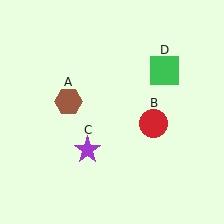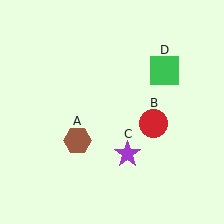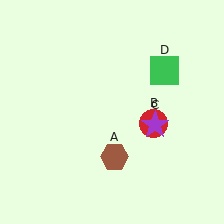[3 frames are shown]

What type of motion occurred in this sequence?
The brown hexagon (object A), purple star (object C) rotated counterclockwise around the center of the scene.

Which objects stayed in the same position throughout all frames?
Red circle (object B) and green square (object D) remained stationary.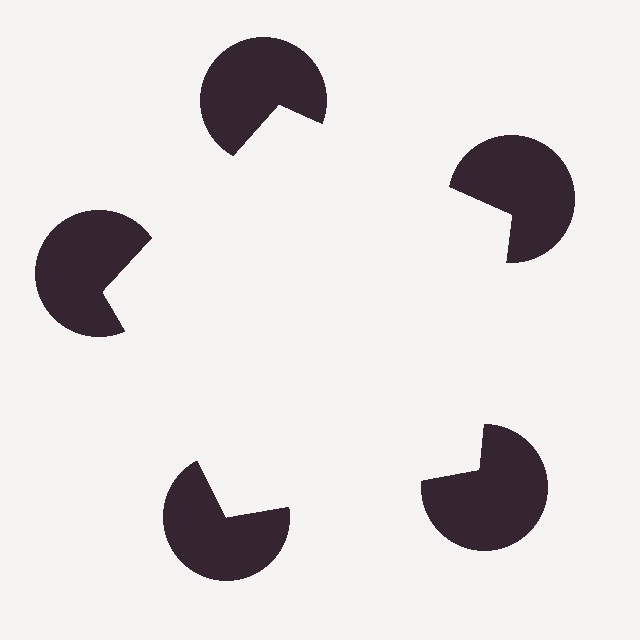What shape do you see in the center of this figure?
An illusory pentagon — its edges are inferred from the aligned wedge cuts in the pac-man discs, not physically drawn.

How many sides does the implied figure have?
5 sides.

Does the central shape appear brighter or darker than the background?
It typically appears slightly brighter than the background, even though no actual brightness change is drawn.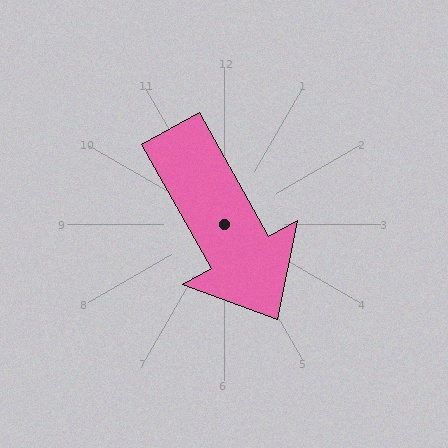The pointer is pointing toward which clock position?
Roughly 5 o'clock.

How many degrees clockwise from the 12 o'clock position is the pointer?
Approximately 151 degrees.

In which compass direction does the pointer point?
Southeast.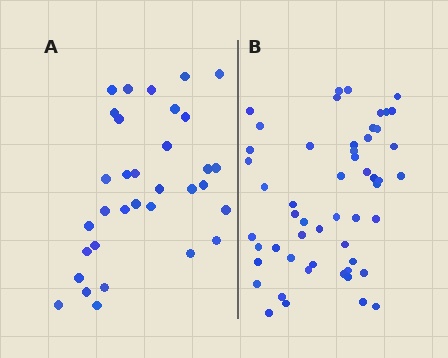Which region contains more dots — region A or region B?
Region B (the right region) has more dots.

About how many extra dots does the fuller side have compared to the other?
Region B has approximately 20 more dots than region A.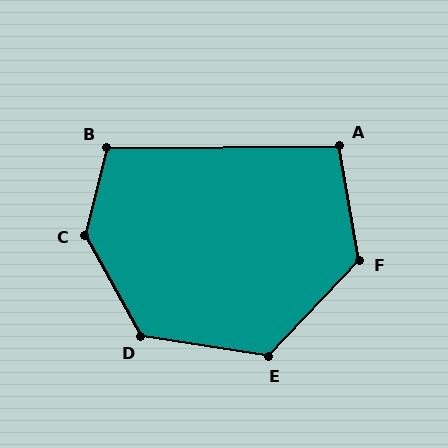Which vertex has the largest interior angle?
C, at approximately 137 degrees.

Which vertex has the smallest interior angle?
A, at approximately 99 degrees.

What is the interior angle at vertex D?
Approximately 128 degrees (obtuse).